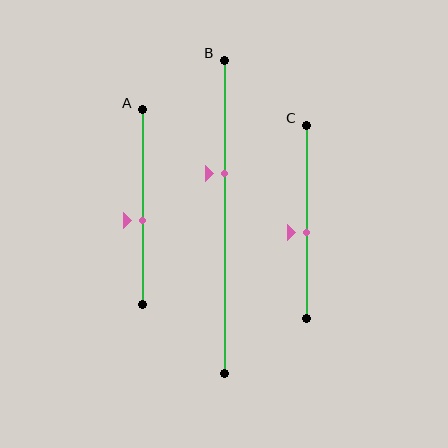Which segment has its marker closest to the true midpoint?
Segment C has its marker closest to the true midpoint.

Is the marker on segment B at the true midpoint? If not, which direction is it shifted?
No, the marker on segment B is shifted upward by about 14% of the segment length.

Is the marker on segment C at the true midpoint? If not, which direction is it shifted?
No, the marker on segment C is shifted downward by about 5% of the segment length.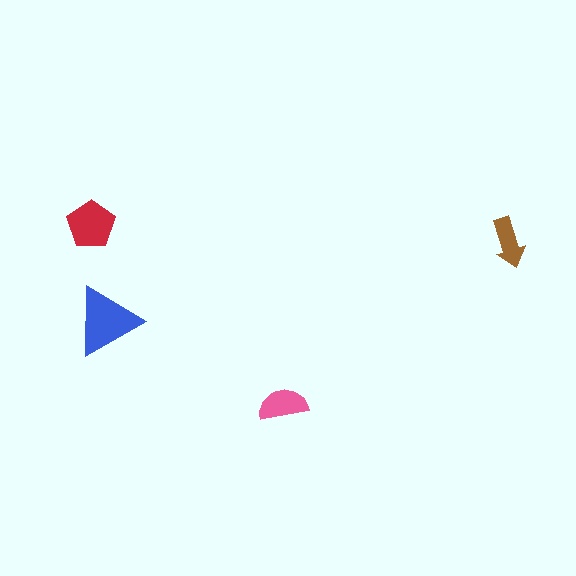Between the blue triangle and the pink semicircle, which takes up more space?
The blue triangle.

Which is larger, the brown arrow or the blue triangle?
The blue triangle.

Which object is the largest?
The blue triangle.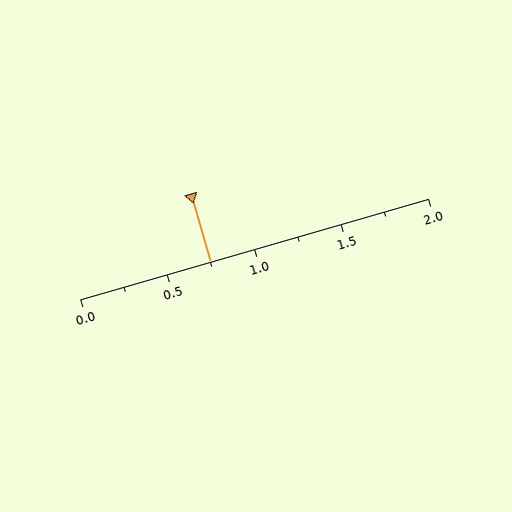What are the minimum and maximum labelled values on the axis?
The axis runs from 0.0 to 2.0.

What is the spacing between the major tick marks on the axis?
The major ticks are spaced 0.5 apart.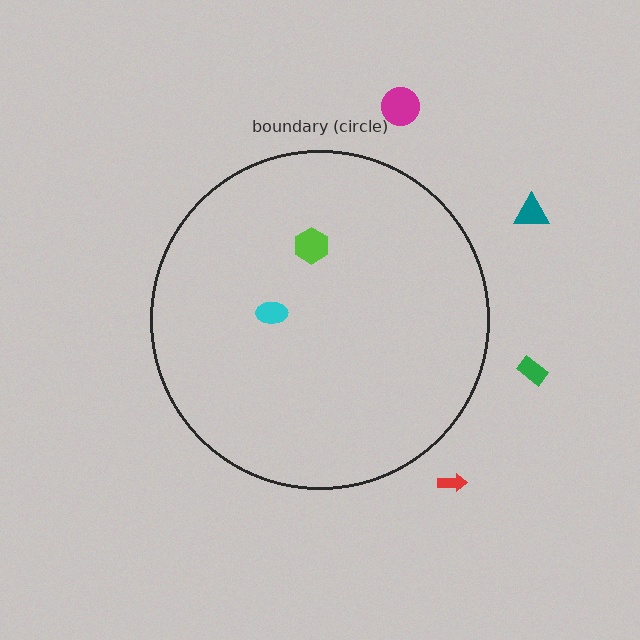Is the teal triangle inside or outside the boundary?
Outside.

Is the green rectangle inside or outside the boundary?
Outside.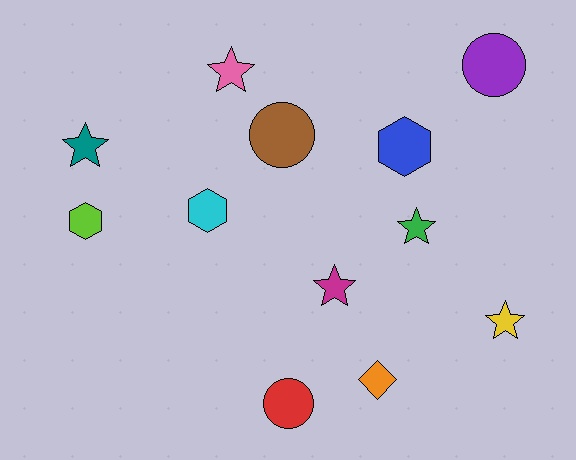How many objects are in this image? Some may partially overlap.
There are 12 objects.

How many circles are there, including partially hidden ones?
There are 3 circles.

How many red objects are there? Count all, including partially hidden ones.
There is 1 red object.